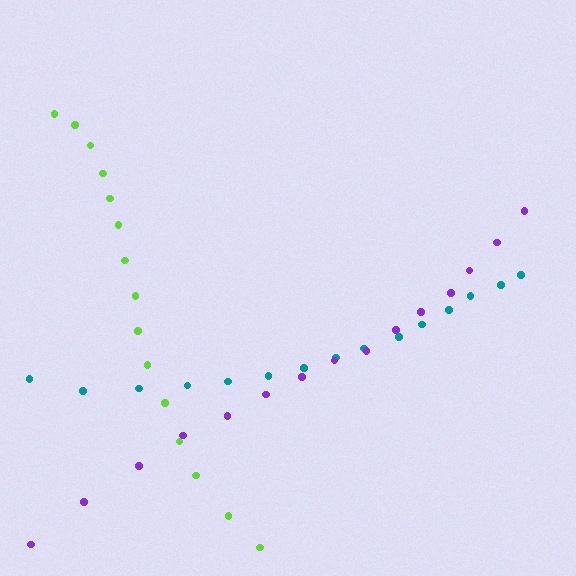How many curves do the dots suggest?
There are 3 distinct paths.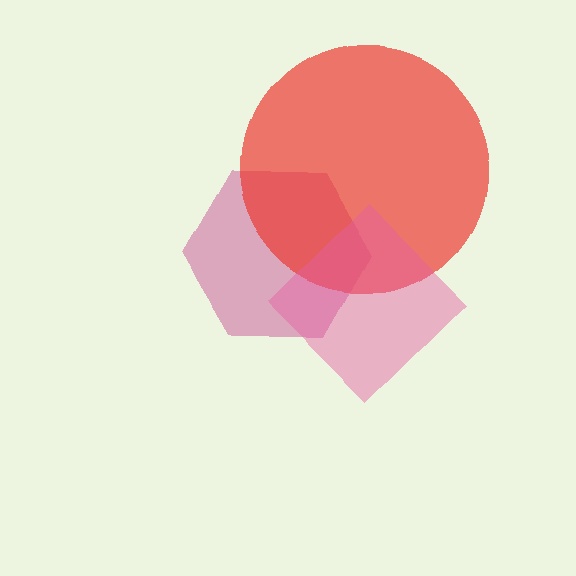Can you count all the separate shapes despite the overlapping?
Yes, there are 3 separate shapes.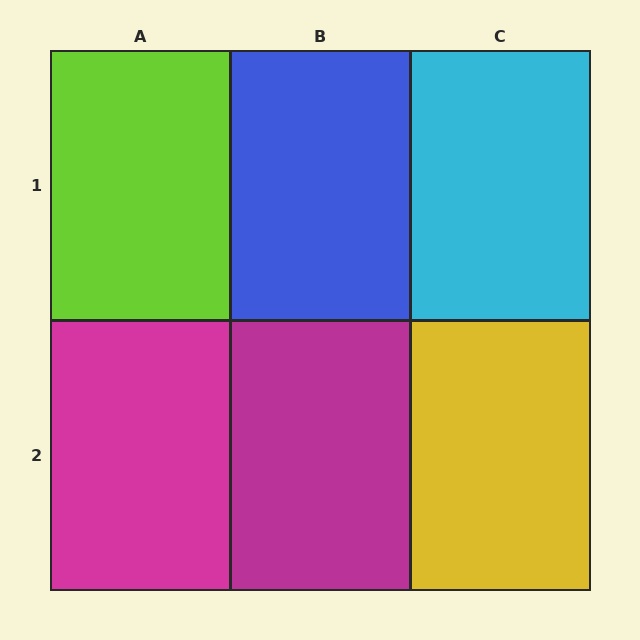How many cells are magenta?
2 cells are magenta.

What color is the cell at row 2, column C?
Yellow.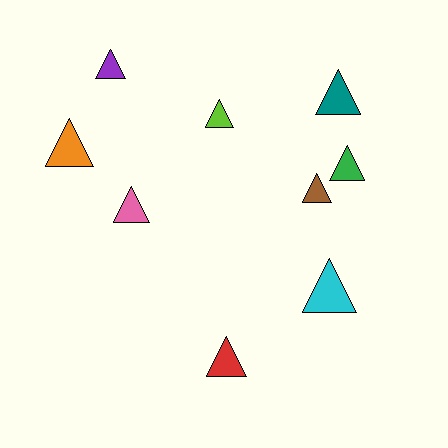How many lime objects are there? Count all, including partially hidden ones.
There is 1 lime object.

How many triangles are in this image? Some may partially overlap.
There are 9 triangles.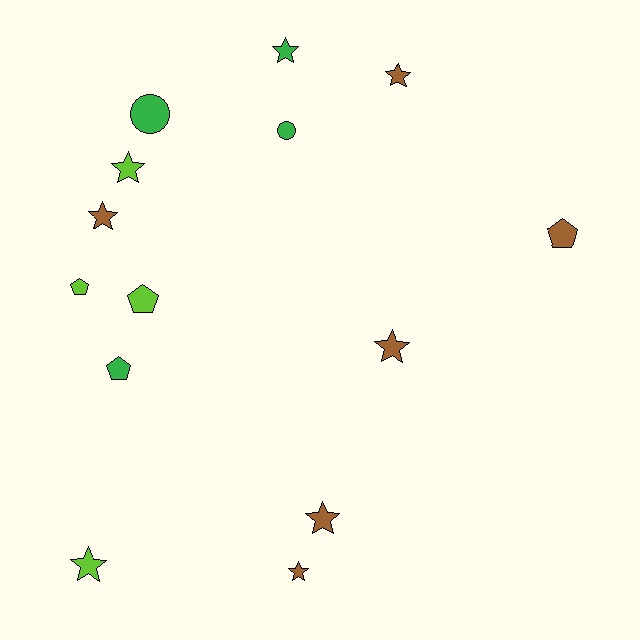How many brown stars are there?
There are 5 brown stars.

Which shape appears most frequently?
Star, with 8 objects.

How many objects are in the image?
There are 14 objects.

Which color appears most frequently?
Brown, with 6 objects.